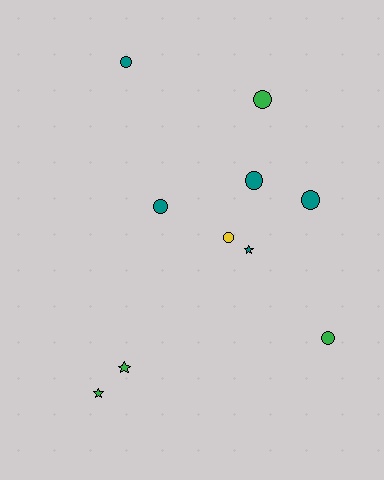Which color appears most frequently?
Teal, with 5 objects.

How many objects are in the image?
There are 10 objects.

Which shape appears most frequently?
Circle, with 7 objects.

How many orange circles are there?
There are no orange circles.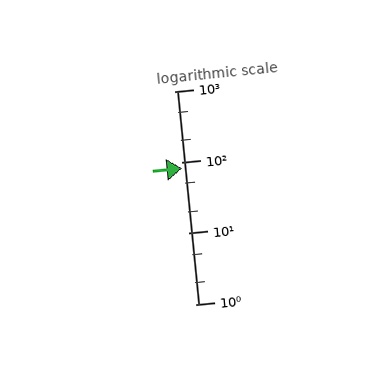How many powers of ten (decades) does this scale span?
The scale spans 3 decades, from 1 to 1000.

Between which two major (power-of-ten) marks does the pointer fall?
The pointer is between 10 and 100.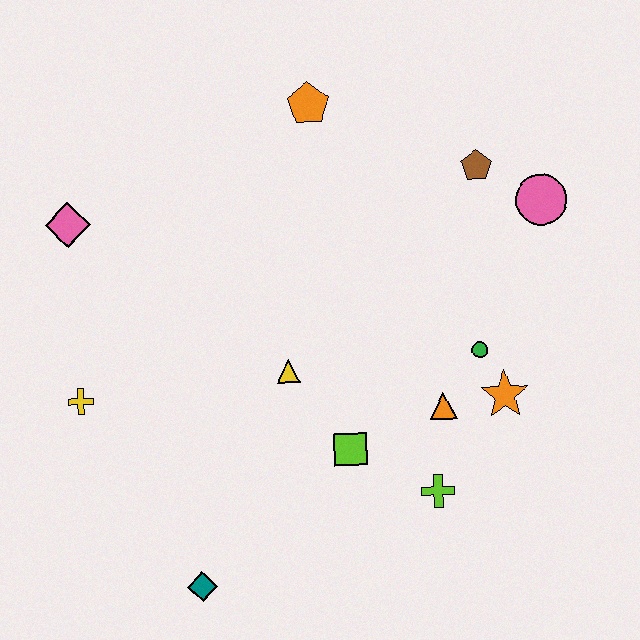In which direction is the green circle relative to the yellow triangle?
The green circle is to the right of the yellow triangle.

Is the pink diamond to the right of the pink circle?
No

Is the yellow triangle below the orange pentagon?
Yes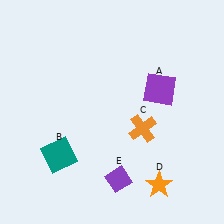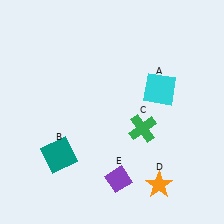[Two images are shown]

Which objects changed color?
A changed from purple to cyan. C changed from orange to green.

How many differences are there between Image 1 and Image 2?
There are 2 differences between the two images.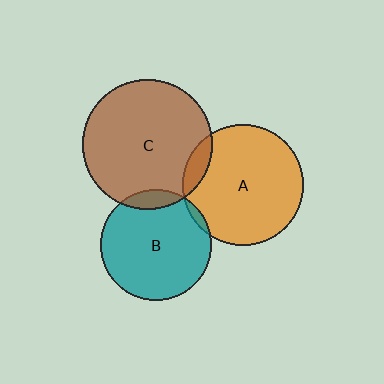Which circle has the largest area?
Circle C (brown).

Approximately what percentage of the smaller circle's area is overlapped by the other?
Approximately 5%.